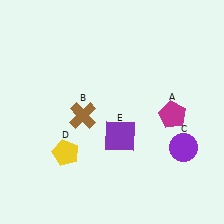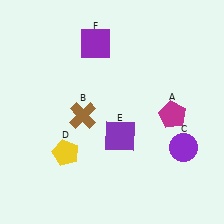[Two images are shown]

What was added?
A purple square (F) was added in Image 2.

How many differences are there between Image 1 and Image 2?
There is 1 difference between the two images.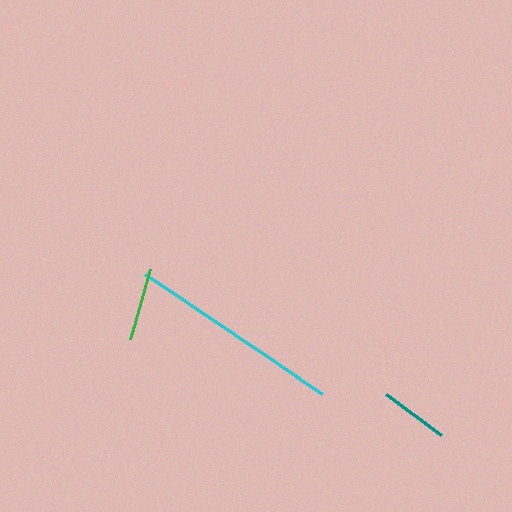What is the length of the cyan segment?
The cyan segment is approximately 214 pixels long.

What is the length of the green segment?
The green segment is approximately 73 pixels long.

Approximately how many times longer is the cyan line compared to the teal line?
The cyan line is approximately 3.1 times the length of the teal line.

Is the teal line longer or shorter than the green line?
The green line is longer than the teal line.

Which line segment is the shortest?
The teal line is the shortest at approximately 69 pixels.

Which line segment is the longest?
The cyan line is the longest at approximately 214 pixels.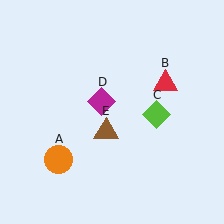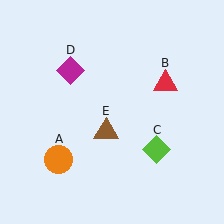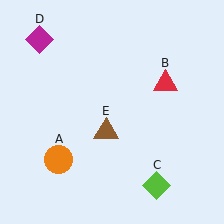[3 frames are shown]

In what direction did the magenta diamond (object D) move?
The magenta diamond (object D) moved up and to the left.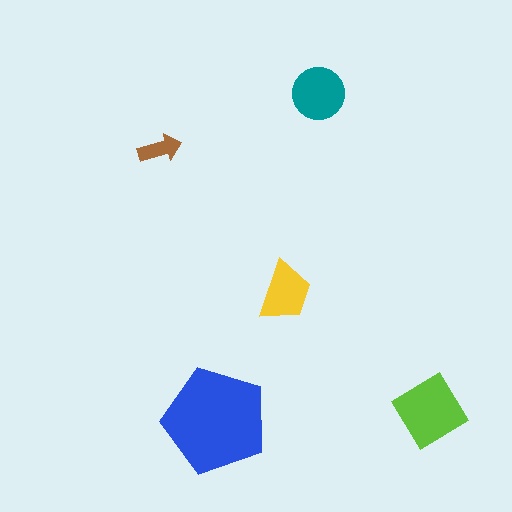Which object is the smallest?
The brown arrow.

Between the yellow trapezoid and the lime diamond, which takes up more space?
The lime diamond.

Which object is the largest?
The blue pentagon.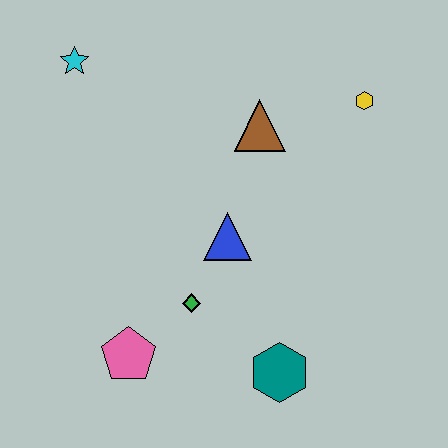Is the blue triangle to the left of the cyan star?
No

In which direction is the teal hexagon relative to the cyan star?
The teal hexagon is below the cyan star.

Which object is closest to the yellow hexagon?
The brown triangle is closest to the yellow hexagon.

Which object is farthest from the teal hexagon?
The cyan star is farthest from the teal hexagon.